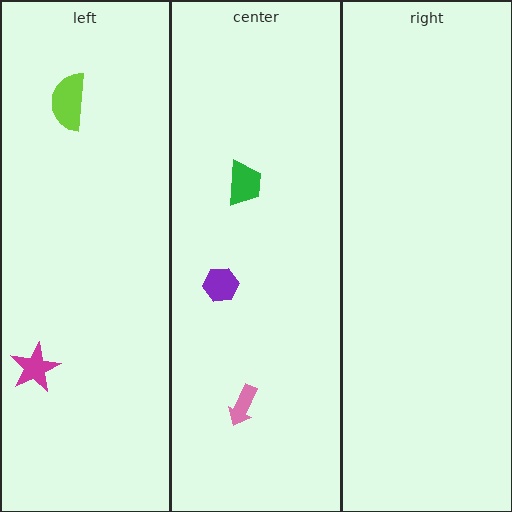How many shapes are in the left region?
2.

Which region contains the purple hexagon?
The center region.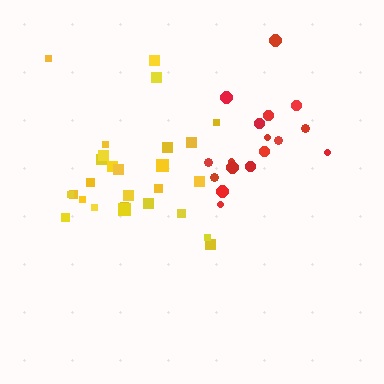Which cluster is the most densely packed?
Red.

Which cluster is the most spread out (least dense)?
Yellow.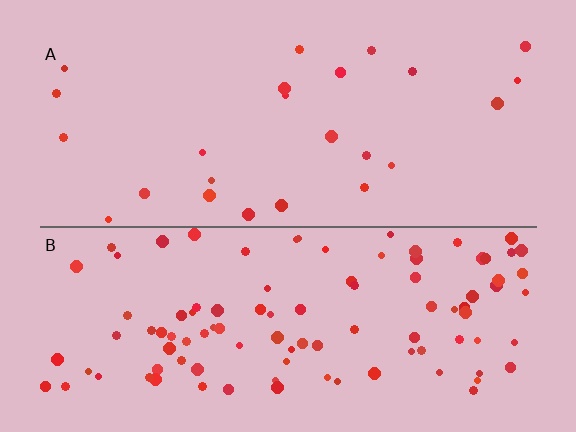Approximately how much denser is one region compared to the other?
Approximately 4.1× — region B over region A.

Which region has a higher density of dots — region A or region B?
B (the bottom).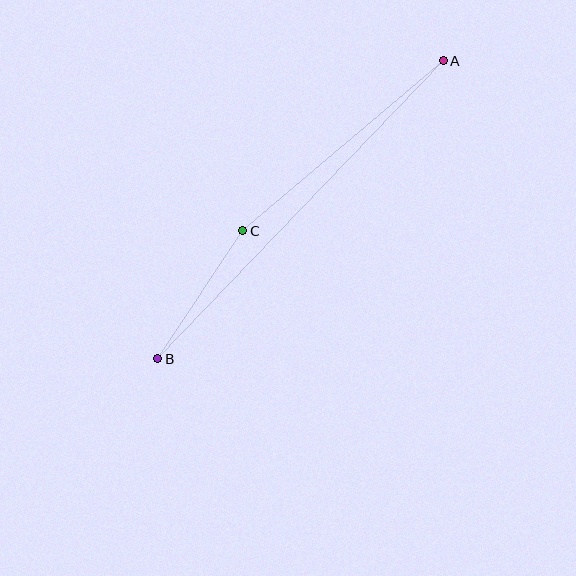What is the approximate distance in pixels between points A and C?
The distance between A and C is approximately 263 pixels.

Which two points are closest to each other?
Points B and C are closest to each other.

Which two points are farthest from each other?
Points A and B are farthest from each other.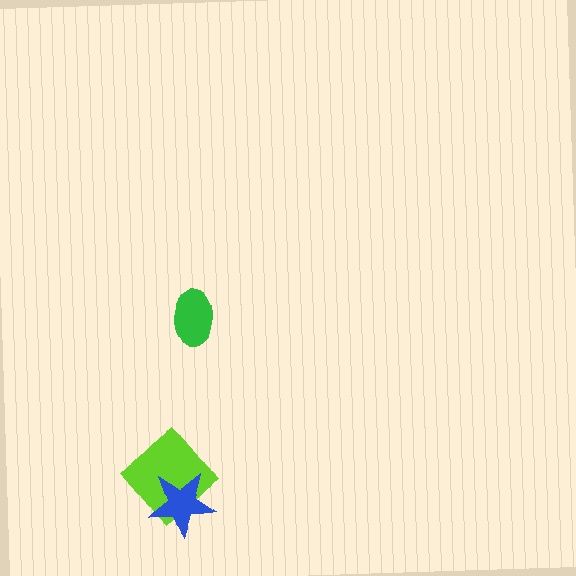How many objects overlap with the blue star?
1 object overlaps with the blue star.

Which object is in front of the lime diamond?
The blue star is in front of the lime diamond.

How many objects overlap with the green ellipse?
0 objects overlap with the green ellipse.